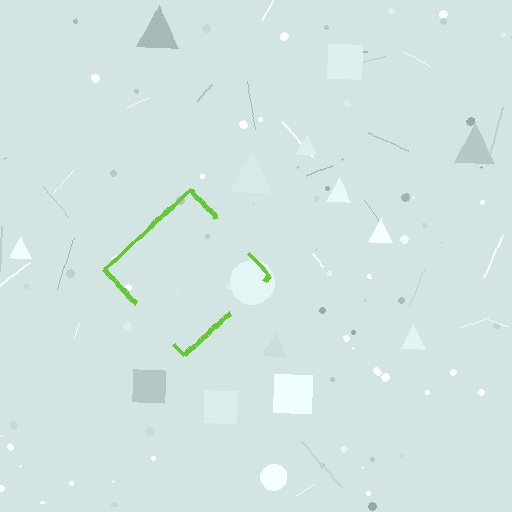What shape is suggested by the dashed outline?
The dashed outline suggests a diamond.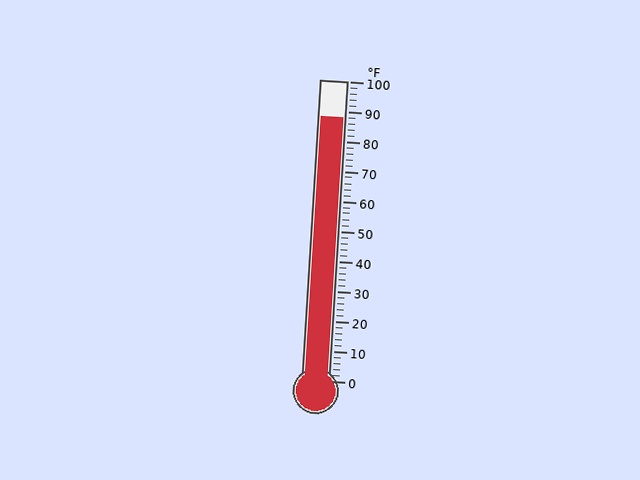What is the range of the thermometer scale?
The thermometer scale ranges from 0°F to 100°F.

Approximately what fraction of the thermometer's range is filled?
The thermometer is filled to approximately 90% of its range.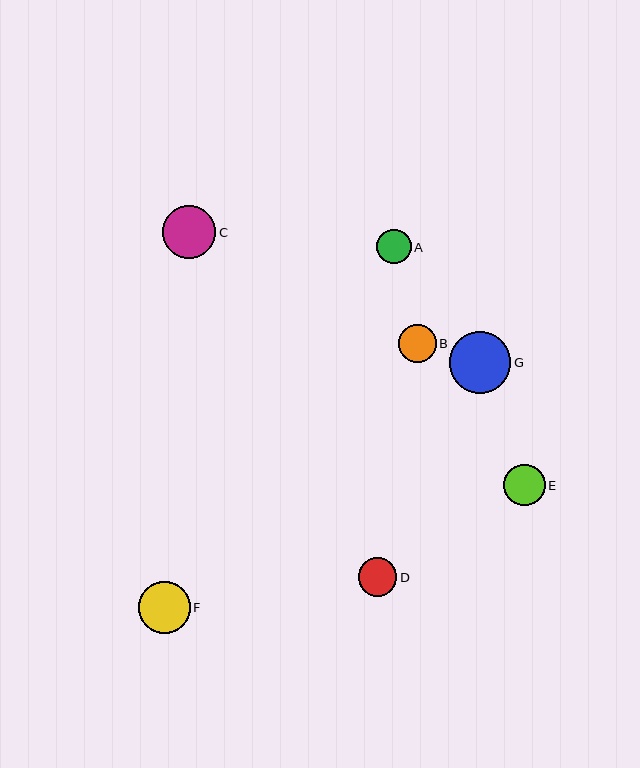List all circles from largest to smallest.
From largest to smallest: G, C, F, E, B, D, A.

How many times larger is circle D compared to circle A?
Circle D is approximately 1.1 times the size of circle A.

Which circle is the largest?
Circle G is the largest with a size of approximately 62 pixels.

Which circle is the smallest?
Circle A is the smallest with a size of approximately 35 pixels.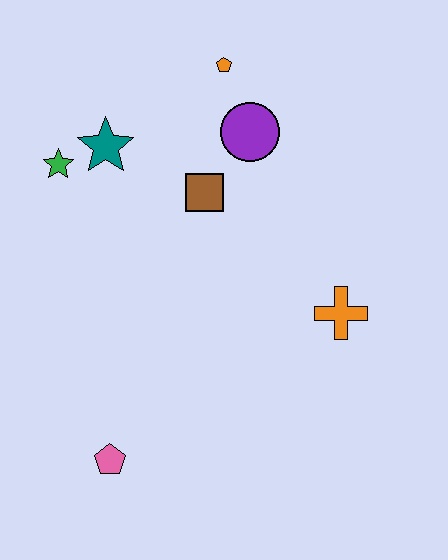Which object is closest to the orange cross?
The brown square is closest to the orange cross.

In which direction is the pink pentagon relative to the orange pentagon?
The pink pentagon is below the orange pentagon.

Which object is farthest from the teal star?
The pink pentagon is farthest from the teal star.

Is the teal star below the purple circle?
Yes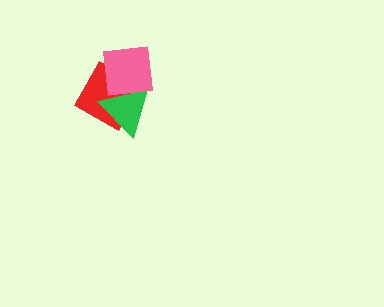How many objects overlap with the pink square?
2 objects overlap with the pink square.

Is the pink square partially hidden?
No, no other shape covers it.